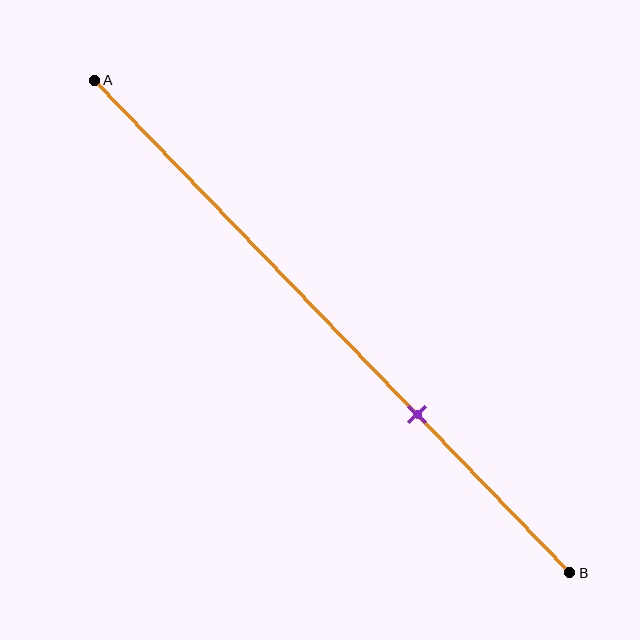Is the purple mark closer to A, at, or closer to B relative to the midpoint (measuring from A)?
The purple mark is closer to point B than the midpoint of segment AB.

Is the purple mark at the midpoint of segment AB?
No, the mark is at about 70% from A, not at the 50% midpoint.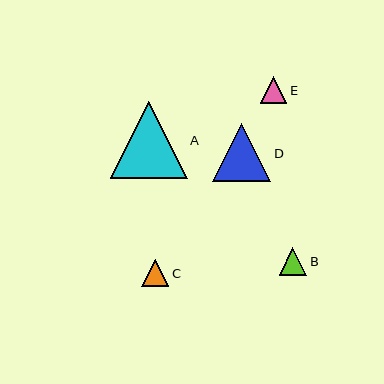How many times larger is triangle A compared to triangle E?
Triangle A is approximately 2.9 times the size of triangle E.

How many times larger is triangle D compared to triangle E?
Triangle D is approximately 2.2 times the size of triangle E.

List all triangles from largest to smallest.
From largest to smallest: A, D, B, C, E.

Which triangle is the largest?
Triangle A is the largest with a size of approximately 76 pixels.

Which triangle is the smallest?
Triangle E is the smallest with a size of approximately 26 pixels.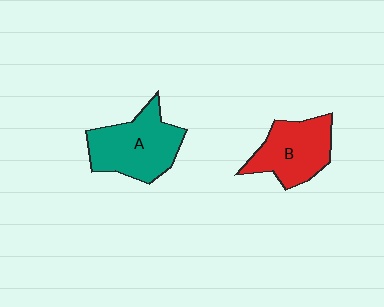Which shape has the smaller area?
Shape B (red).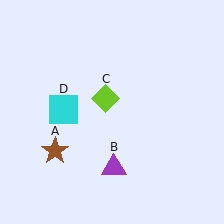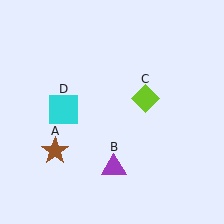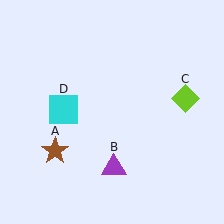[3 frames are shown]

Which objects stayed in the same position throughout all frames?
Brown star (object A) and purple triangle (object B) and cyan square (object D) remained stationary.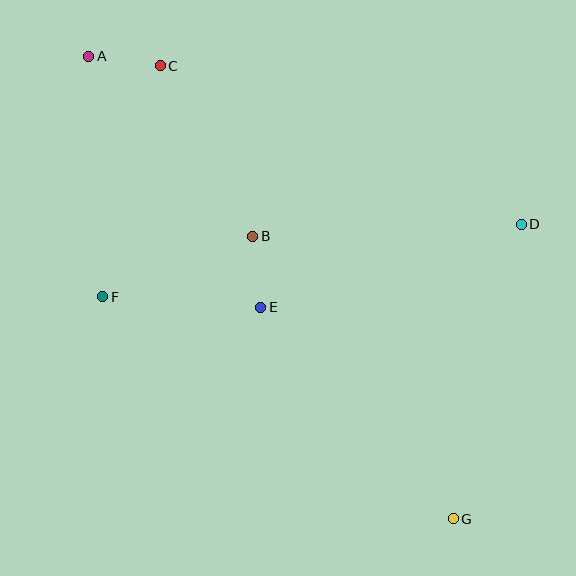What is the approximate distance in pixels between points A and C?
The distance between A and C is approximately 72 pixels.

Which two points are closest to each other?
Points B and E are closest to each other.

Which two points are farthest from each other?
Points A and G are farthest from each other.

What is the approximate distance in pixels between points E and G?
The distance between E and G is approximately 286 pixels.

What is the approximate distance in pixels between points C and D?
The distance between C and D is approximately 394 pixels.